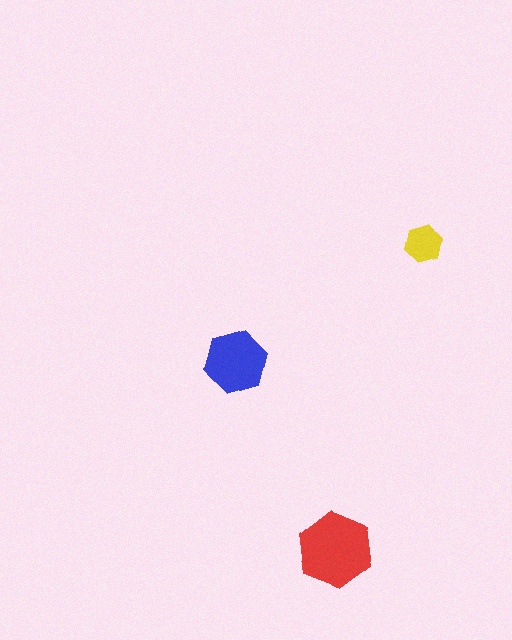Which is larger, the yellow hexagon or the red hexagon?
The red one.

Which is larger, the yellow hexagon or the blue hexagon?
The blue one.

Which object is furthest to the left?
The blue hexagon is leftmost.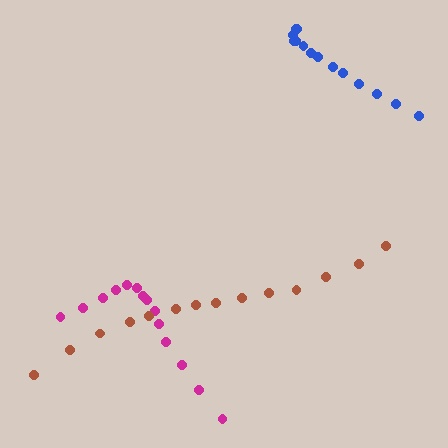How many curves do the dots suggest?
There are 3 distinct paths.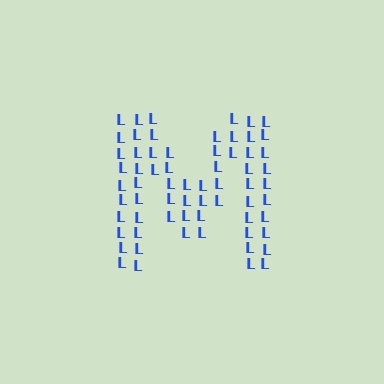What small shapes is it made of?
It is made of small letter L's.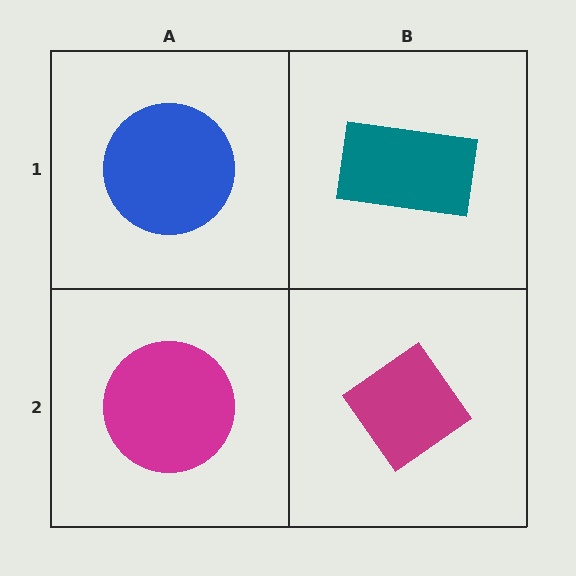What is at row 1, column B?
A teal rectangle.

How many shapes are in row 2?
2 shapes.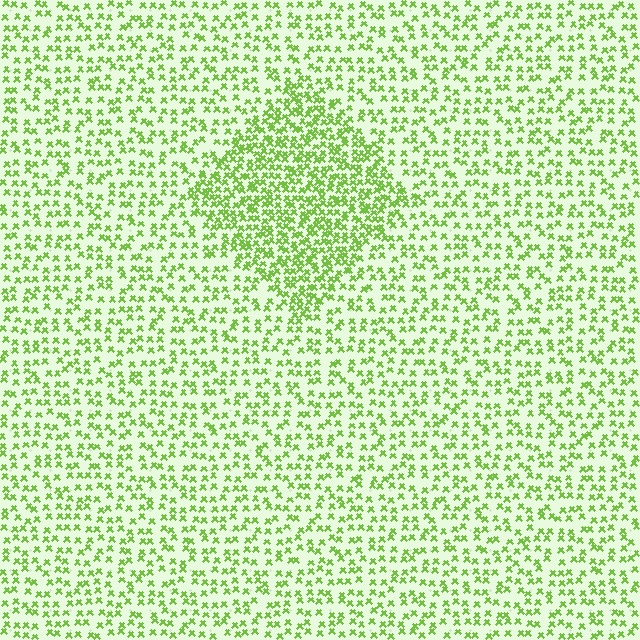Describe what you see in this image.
The image contains small lime elements arranged at two different densities. A diamond-shaped region is visible where the elements are more densely packed than the surrounding area.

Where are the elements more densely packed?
The elements are more densely packed inside the diamond boundary.